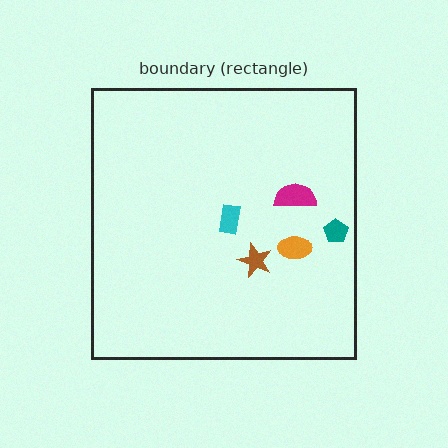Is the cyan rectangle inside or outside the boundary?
Inside.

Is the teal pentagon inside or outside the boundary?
Inside.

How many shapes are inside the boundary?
5 inside, 0 outside.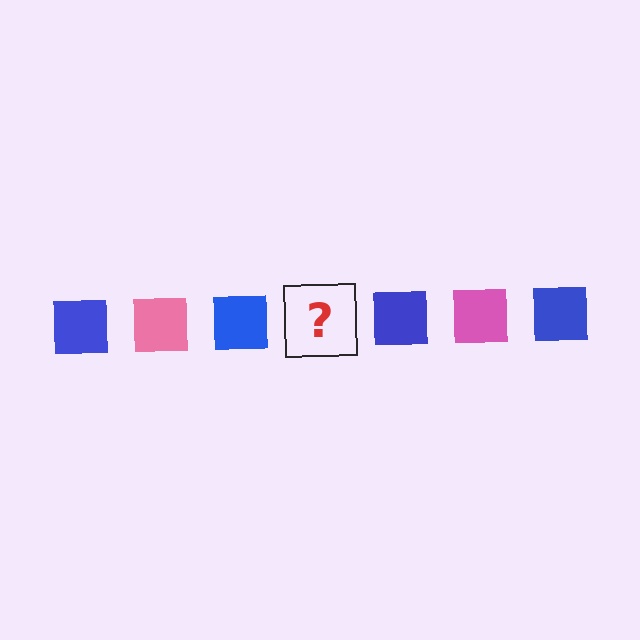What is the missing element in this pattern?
The missing element is a pink square.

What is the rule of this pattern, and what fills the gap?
The rule is that the pattern cycles through blue, pink squares. The gap should be filled with a pink square.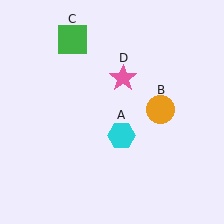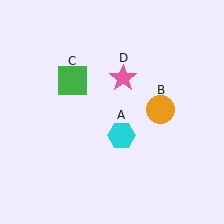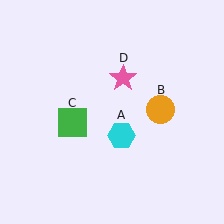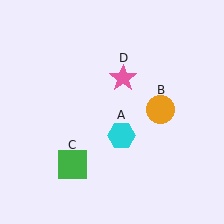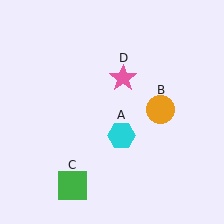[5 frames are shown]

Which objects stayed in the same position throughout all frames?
Cyan hexagon (object A) and orange circle (object B) and pink star (object D) remained stationary.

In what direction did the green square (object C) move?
The green square (object C) moved down.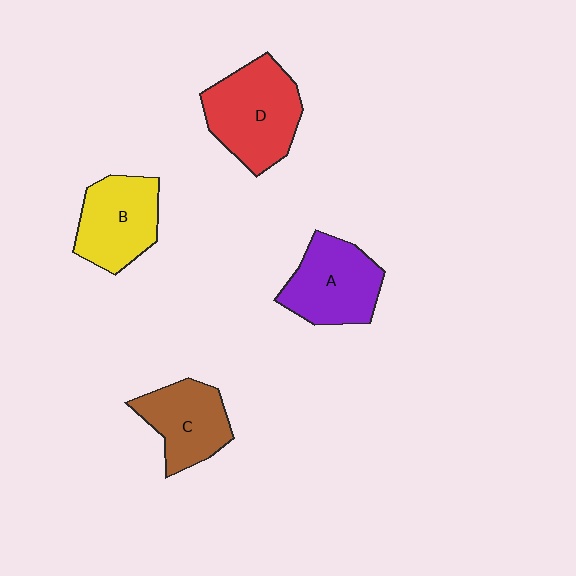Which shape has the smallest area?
Shape C (brown).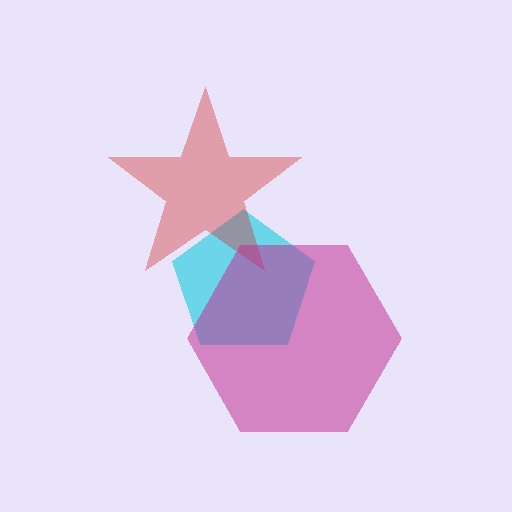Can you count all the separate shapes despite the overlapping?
Yes, there are 3 separate shapes.